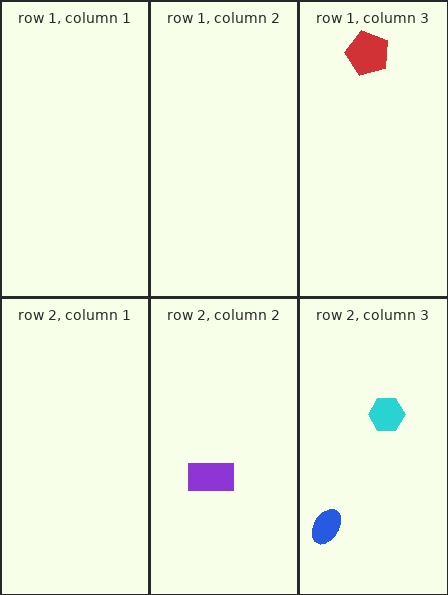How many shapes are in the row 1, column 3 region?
1.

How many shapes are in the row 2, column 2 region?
1.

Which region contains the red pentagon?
The row 1, column 3 region.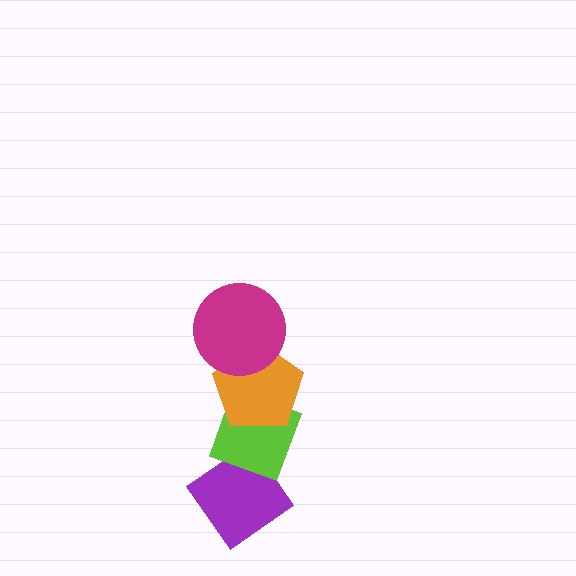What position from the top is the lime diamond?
The lime diamond is 3rd from the top.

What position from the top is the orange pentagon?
The orange pentagon is 2nd from the top.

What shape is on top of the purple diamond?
The lime diamond is on top of the purple diamond.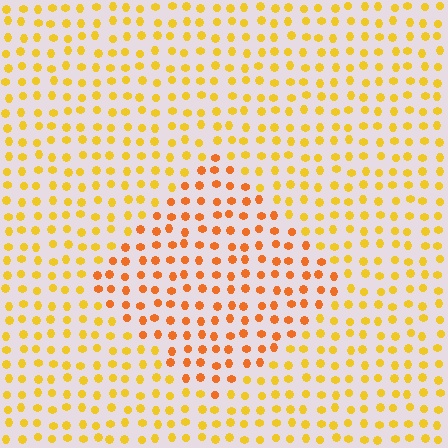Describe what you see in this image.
The image is filled with small yellow elements in a uniform arrangement. A diamond-shaped region is visible where the elements are tinted to a slightly different hue, forming a subtle color boundary.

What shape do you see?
I see a diamond.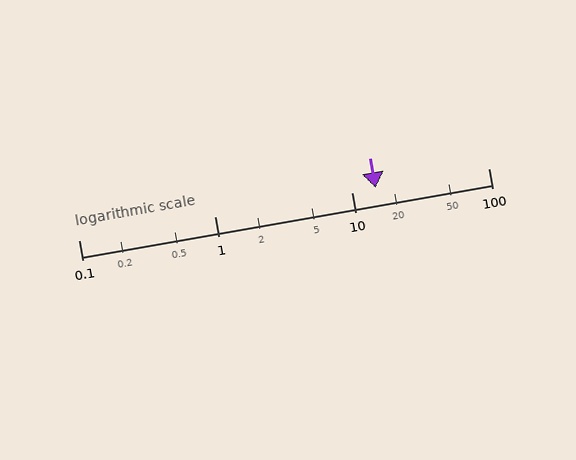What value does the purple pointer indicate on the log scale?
The pointer indicates approximately 15.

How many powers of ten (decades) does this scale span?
The scale spans 3 decades, from 0.1 to 100.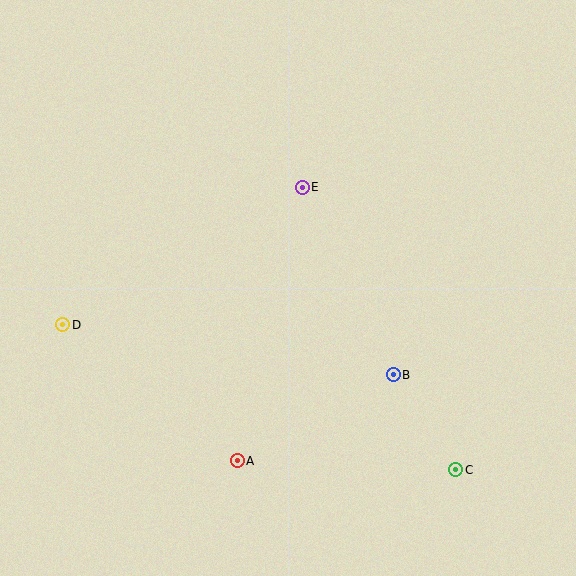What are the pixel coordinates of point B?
Point B is at (393, 375).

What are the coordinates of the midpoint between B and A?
The midpoint between B and A is at (315, 418).